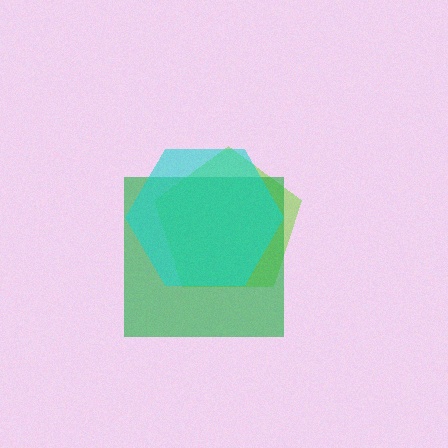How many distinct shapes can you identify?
There are 3 distinct shapes: a lime pentagon, a green square, a cyan hexagon.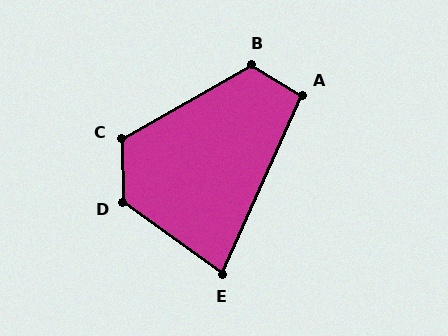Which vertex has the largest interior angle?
D, at approximately 128 degrees.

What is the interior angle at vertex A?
Approximately 97 degrees (obtuse).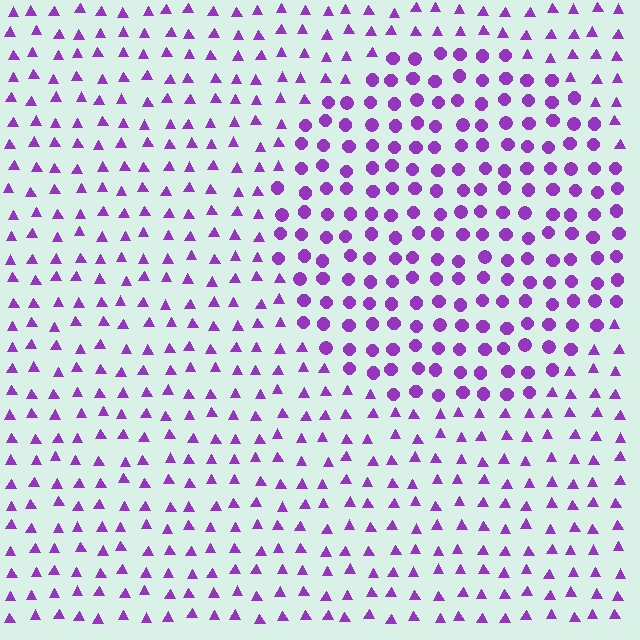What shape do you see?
I see a circle.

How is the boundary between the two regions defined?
The boundary is defined by a change in element shape: circles inside vs. triangles outside. All elements share the same color and spacing.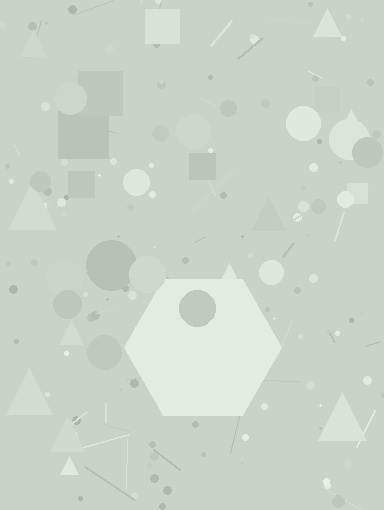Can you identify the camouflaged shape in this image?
The camouflaged shape is a hexagon.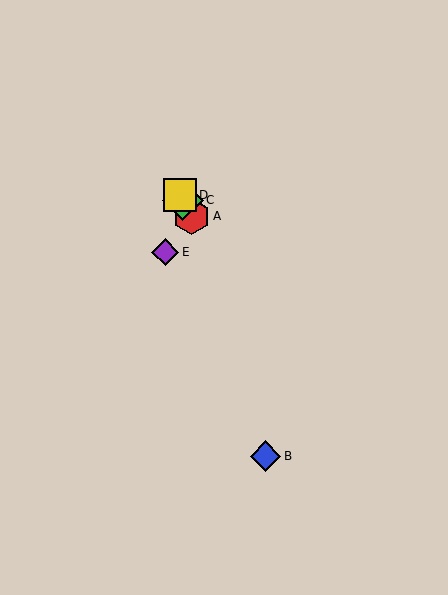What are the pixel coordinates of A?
Object A is at (192, 216).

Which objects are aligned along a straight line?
Objects A, C, D are aligned along a straight line.